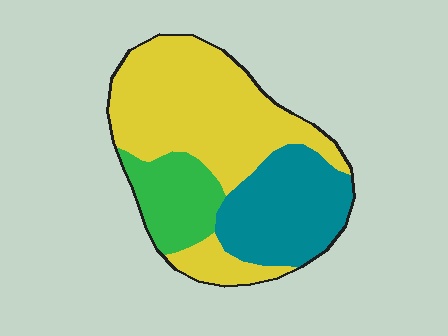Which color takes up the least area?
Green, at roughly 15%.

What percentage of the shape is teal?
Teal takes up about one quarter (1/4) of the shape.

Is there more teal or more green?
Teal.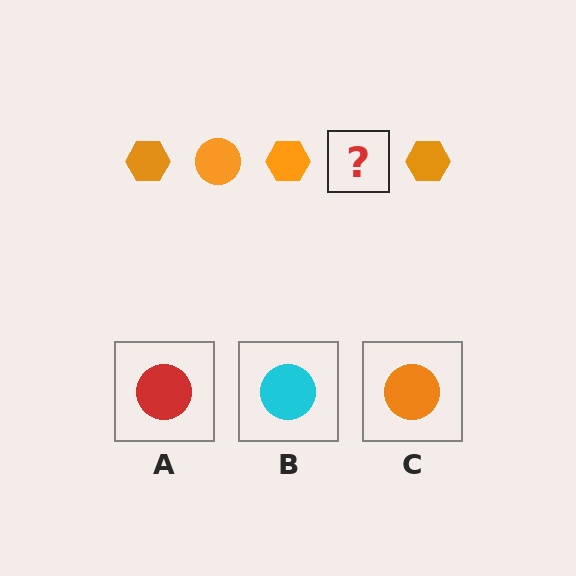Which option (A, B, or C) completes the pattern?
C.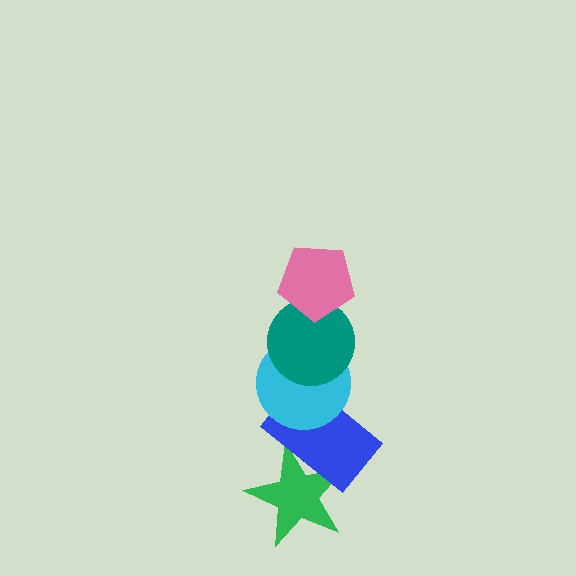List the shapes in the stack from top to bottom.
From top to bottom: the pink pentagon, the teal circle, the cyan circle, the blue rectangle, the green star.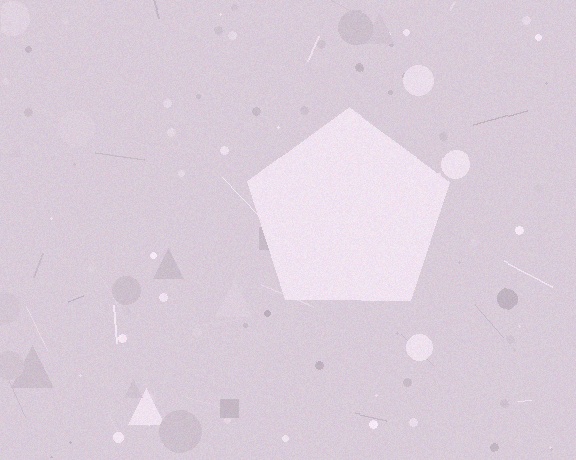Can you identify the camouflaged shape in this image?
The camouflaged shape is a pentagon.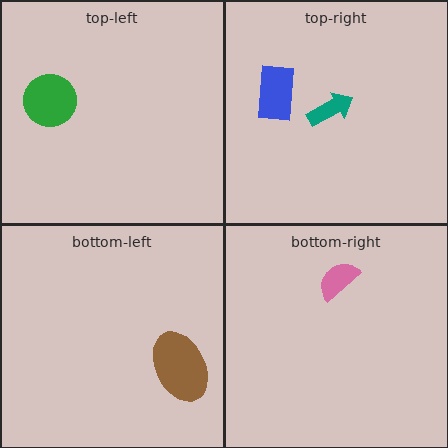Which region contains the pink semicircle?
The bottom-right region.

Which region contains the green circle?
The top-left region.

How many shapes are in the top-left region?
1.